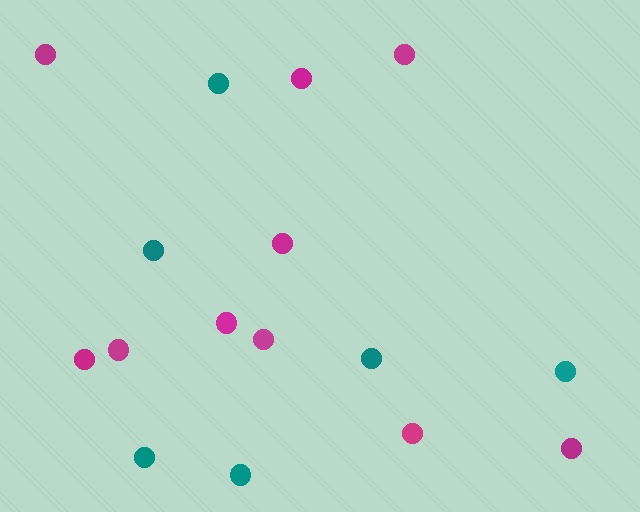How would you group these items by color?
There are 2 groups: one group of teal circles (6) and one group of magenta circles (10).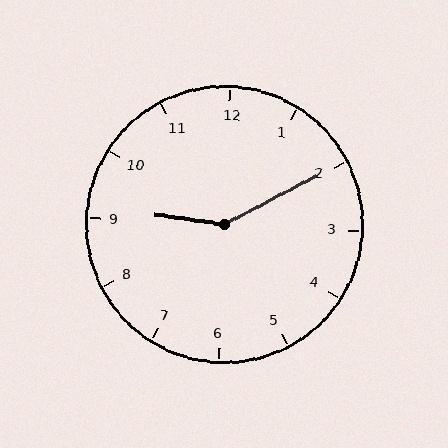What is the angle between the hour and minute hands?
Approximately 145 degrees.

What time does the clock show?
9:10.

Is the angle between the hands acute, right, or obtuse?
It is obtuse.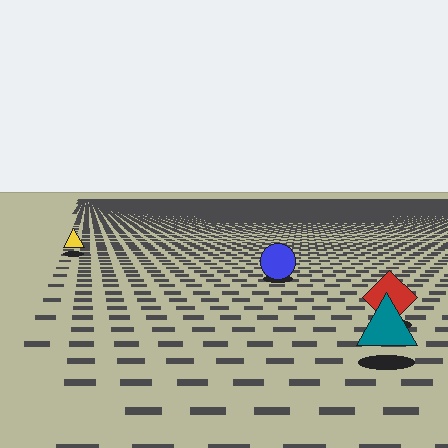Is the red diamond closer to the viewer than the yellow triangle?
Yes. The red diamond is closer — you can tell from the texture gradient: the ground texture is coarser near it.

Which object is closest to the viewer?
The teal triangle is closest. The texture marks near it are larger and more spread out.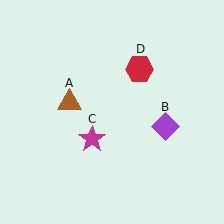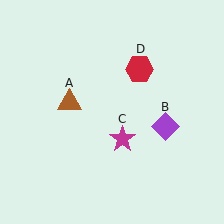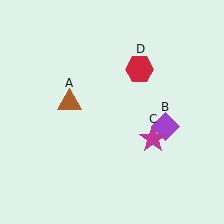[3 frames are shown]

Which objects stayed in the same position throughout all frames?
Brown triangle (object A) and purple diamond (object B) and red hexagon (object D) remained stationary.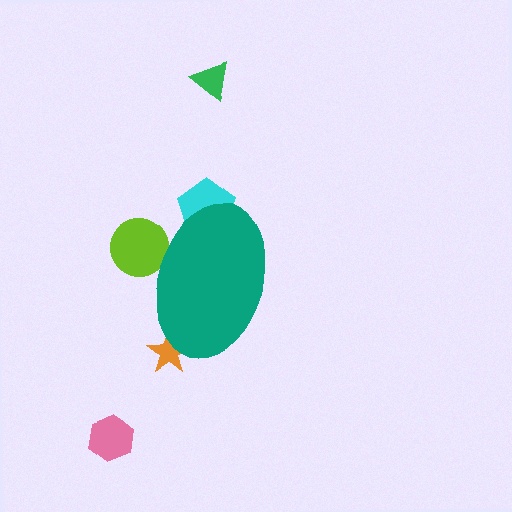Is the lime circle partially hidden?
Yes, the lime circle is partially hidden behind the teal ellipse.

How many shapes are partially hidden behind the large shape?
3 shapes are partially hidden.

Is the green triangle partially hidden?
No, the green triangle is fully visible.